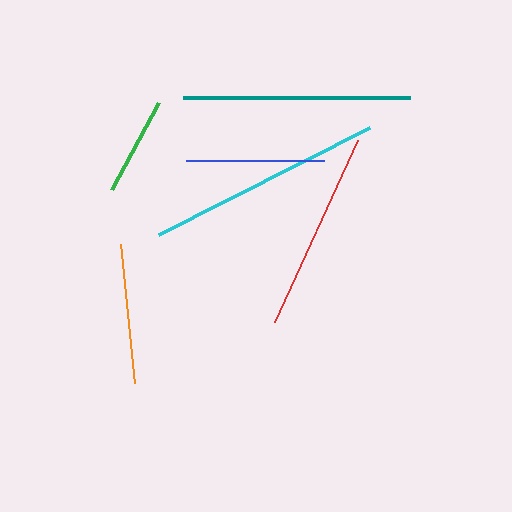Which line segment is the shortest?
The green line is the shortest at approximately 99 pixels.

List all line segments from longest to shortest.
From longest to shortest: cyan, teal, red, orange, blue, green.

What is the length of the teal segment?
The teal segment is approximately 227 pixels long.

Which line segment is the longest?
The cyan line is the longest at approximately 236 pixels.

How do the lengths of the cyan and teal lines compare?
The cyan and teal lines are approximately the same length.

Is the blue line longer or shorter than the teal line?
The teal line is longer than the blue line.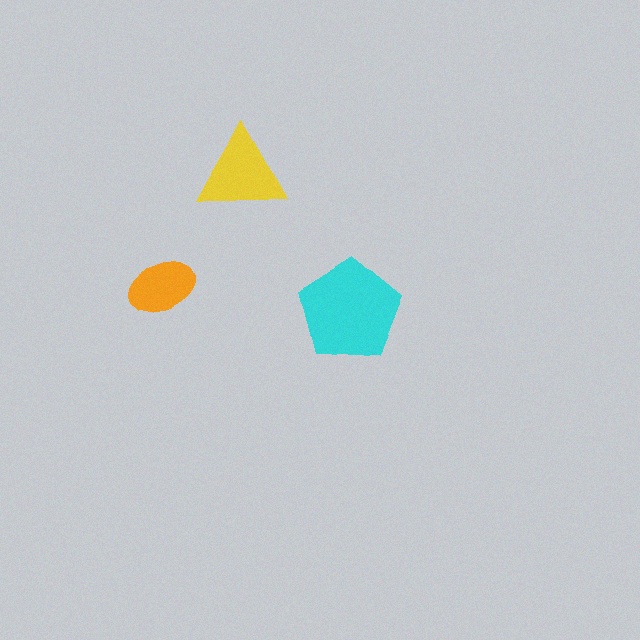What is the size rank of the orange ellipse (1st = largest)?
3rd.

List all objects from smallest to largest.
The orange ellipse, the yellow triangle, the cyan pentagon.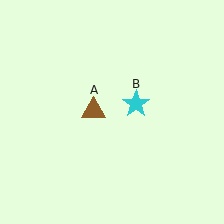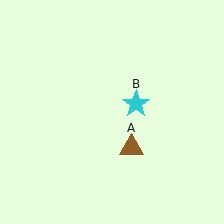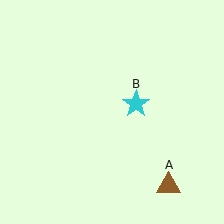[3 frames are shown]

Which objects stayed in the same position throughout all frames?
Cyan star (object B) remained stationary.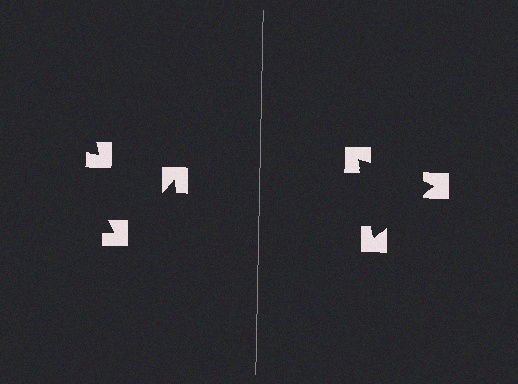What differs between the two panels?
The notched squares are positioned identically on both sides; only the wedge orientations differ. On the right they align to a triangle; on the left they are misaligned.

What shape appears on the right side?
An illusory triangle.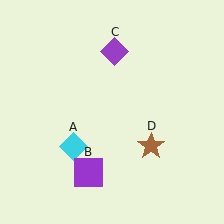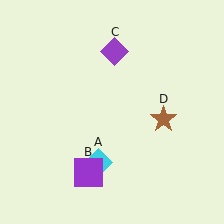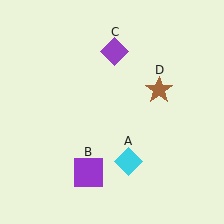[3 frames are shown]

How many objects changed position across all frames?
2 objects changed position: cyan diamond (object A), brown star (object D).